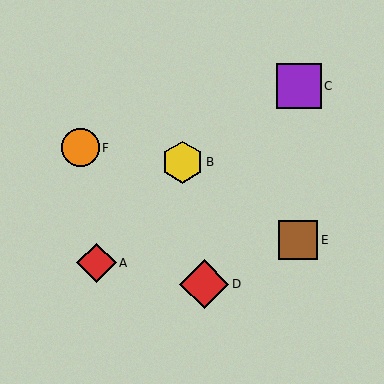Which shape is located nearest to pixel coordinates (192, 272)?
The red diamond (labeled D) at (204, 284) is nearest to that location.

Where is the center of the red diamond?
The center of the red diamond is at (204, 284).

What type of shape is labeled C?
Shape C is a purple square.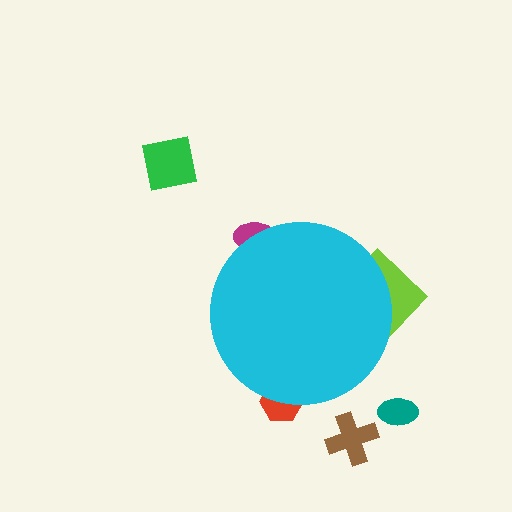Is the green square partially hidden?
No, the green square is fully visible.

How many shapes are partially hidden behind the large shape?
3 shapes are partially hidden.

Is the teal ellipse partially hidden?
No, the teal ellipse is fully visible.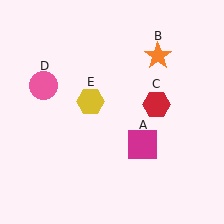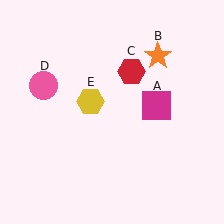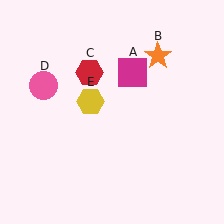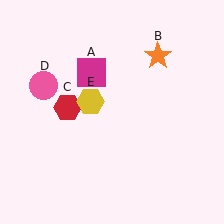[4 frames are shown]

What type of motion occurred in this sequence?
The magenta square (object A), red hexagon (object C) rotated counterclockwise around the center of the scene.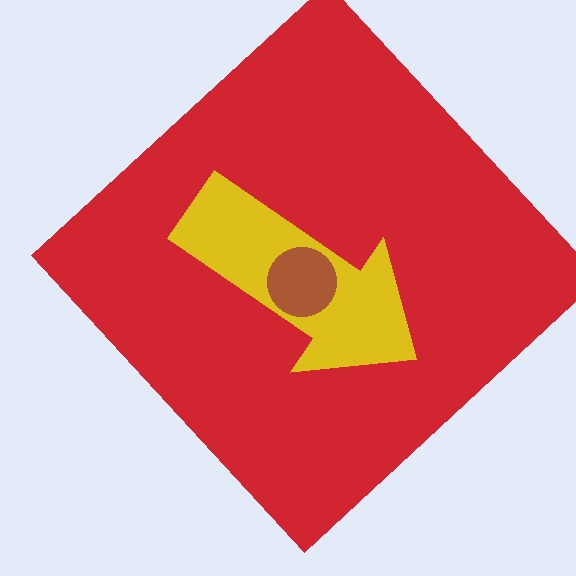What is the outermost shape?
The red diamond.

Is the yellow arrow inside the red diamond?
Yes.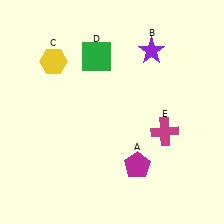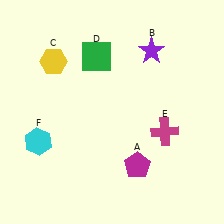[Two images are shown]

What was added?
A cyan hexagon (F) was added in Image 2.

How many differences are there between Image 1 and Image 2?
There is 1 difference between the two images.